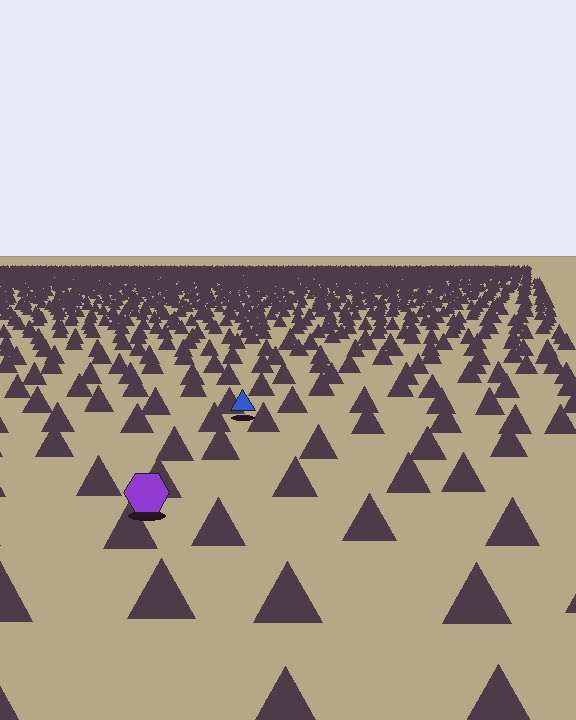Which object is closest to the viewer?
The purple hexagon is closest. The texture marks near it are larger and more spread out.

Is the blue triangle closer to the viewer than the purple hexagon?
No. The purple hexagon is closer — you can tell from the texture gradient: the ground texture is coarser near it.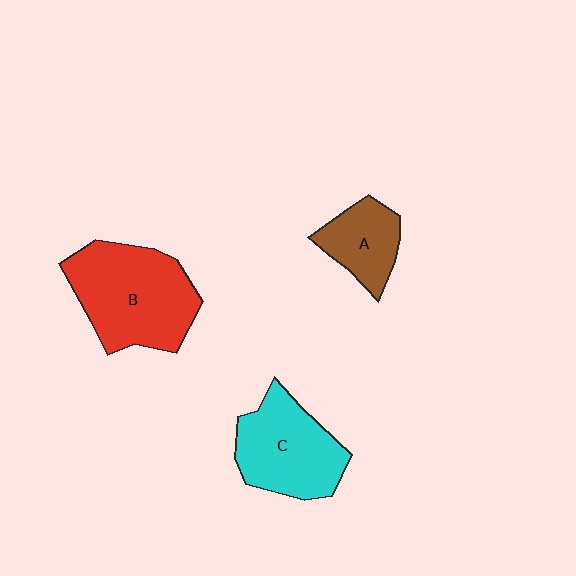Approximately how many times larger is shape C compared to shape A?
Approximately 1.7 times.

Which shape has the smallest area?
Shape A (brown).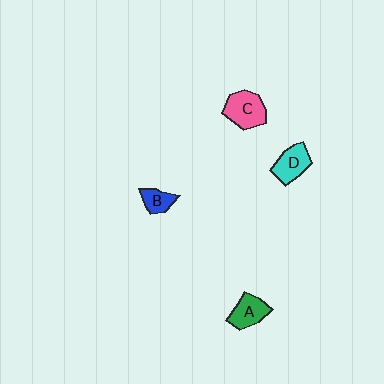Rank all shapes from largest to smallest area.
From largest to smallest: C (pink), D (cyan), A (green), B (blue).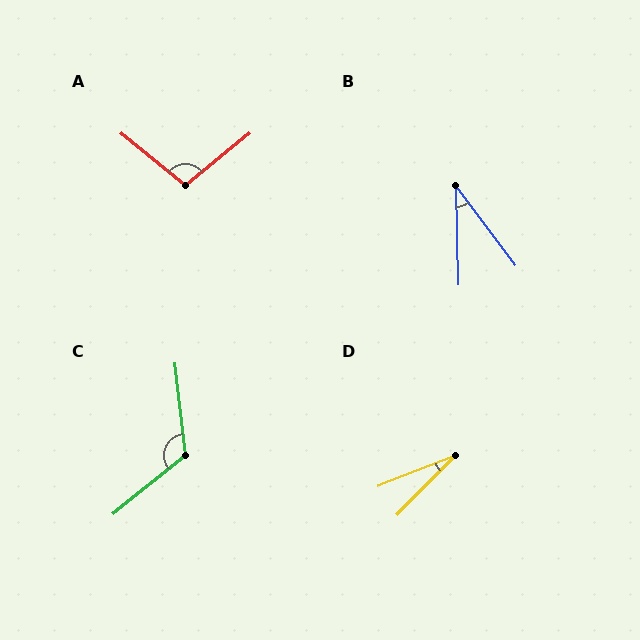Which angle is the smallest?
D, at approximately 24 degrees.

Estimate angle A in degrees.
Approximately 102 degrees.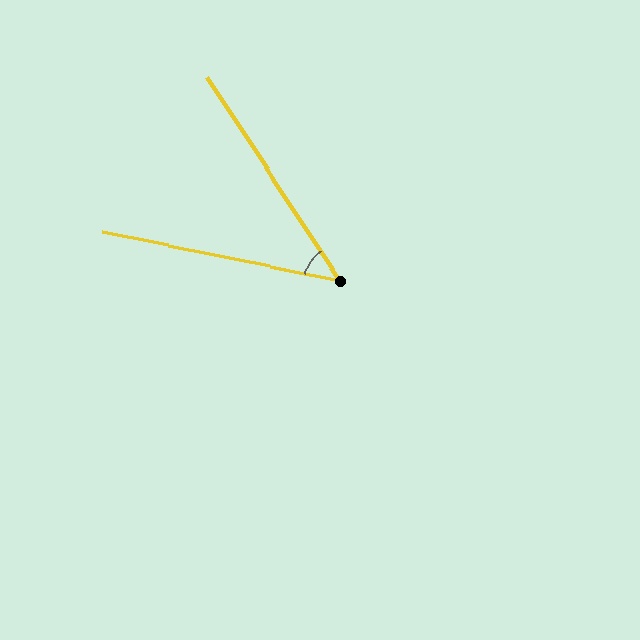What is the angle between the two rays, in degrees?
Approximately 45 degrees.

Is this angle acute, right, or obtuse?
It is acute.